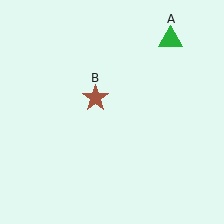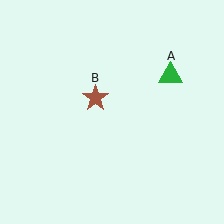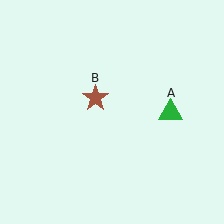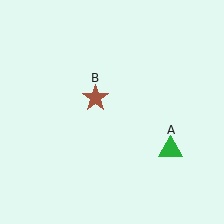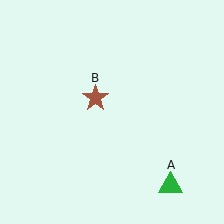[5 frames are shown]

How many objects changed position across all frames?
1 object changed position: green triangle (object A).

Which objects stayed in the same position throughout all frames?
Brown star (object B) remained stationary.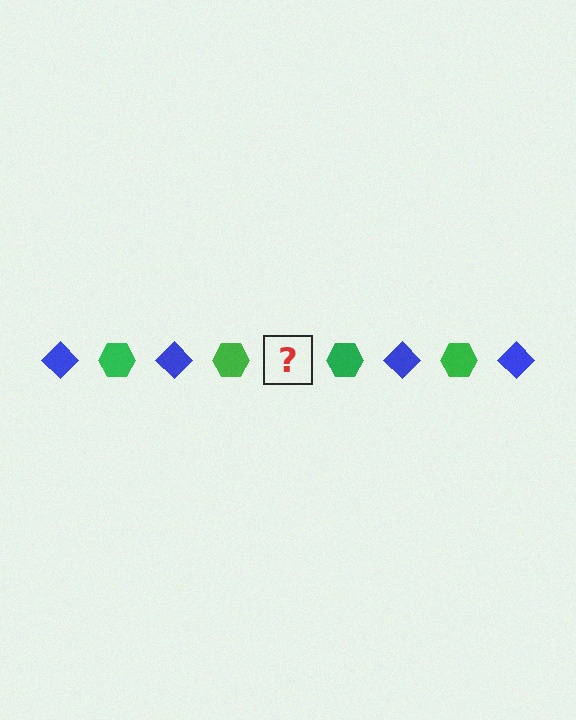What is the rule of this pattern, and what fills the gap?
The rule is that the pattern alternates between blue diamond and green hexagon. The gap should be filled with a blue diamond.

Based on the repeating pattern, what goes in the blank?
The blank should be a blue diamond.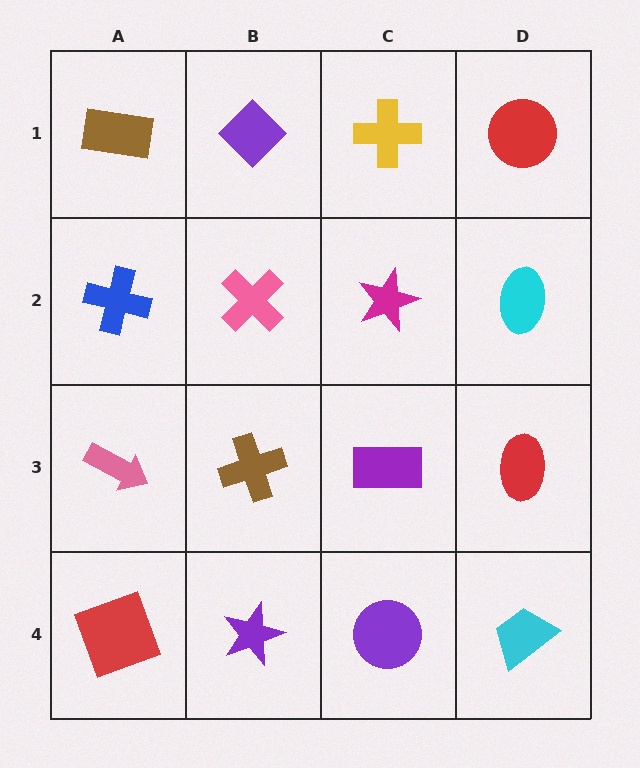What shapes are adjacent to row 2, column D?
A red circle (row 1, column D), a red ellipse (row 3, column D), a magenta star (row 2, column C).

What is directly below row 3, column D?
A cyan trapezoid.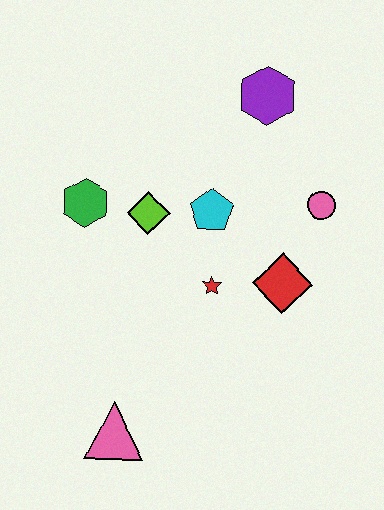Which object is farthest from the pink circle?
The pink triangle is farthest from the pink circle.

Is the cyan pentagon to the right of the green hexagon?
Yes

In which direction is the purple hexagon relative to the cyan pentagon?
The purple hexagon is above the cyan pentagon.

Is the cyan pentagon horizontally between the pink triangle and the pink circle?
Yes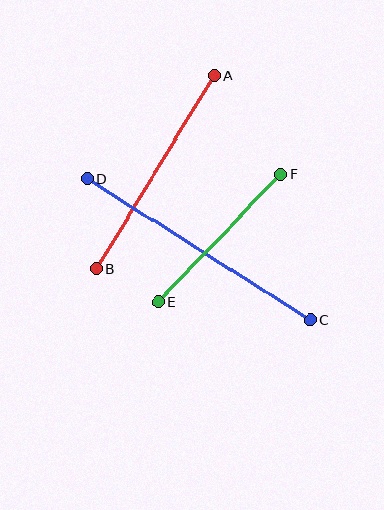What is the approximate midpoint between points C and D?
The midpoint is at approximately (199, 250) pixels.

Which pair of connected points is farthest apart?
Points C and D are farthest apart.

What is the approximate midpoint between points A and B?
The midpoint is at approximately (155, 172) pixels.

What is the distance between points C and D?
The distance is approximately 264 pixels.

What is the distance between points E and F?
The distance is approximately 177 pixels.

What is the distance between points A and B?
The distance is approximately 226 pixels.